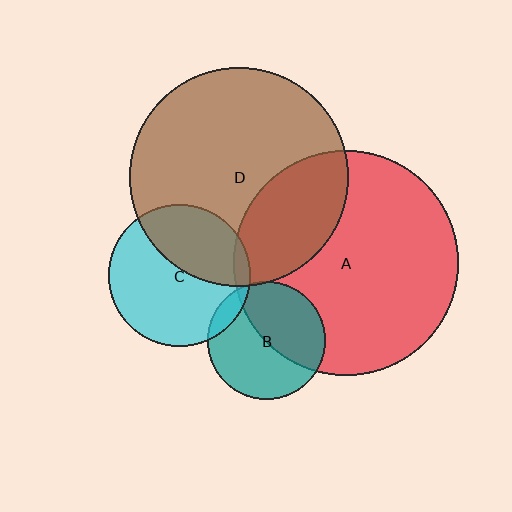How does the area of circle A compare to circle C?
Approximately 2.5 times.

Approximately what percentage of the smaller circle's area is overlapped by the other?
Approximately 25%.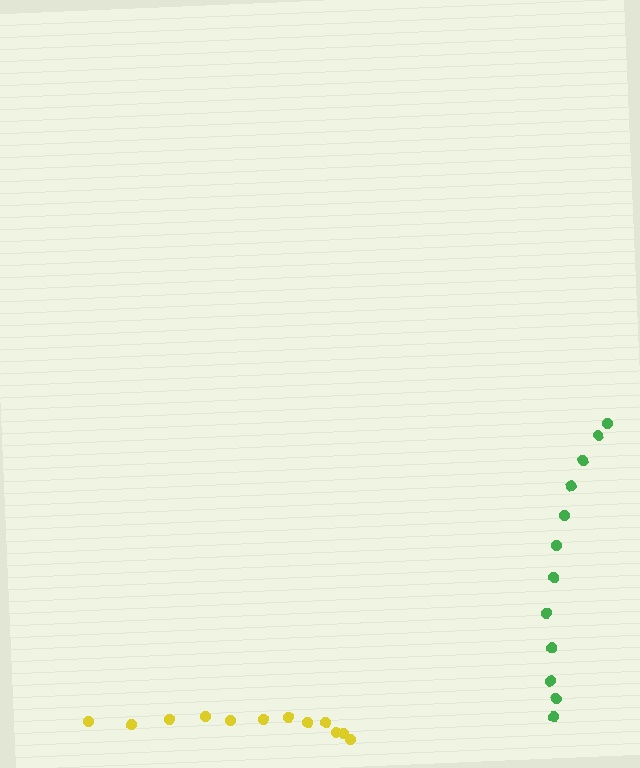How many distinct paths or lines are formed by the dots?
There are 2 distinct paths.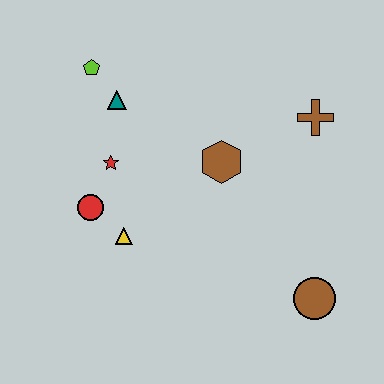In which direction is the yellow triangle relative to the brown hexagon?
The yellow triangle is to the left of the brown hexagon.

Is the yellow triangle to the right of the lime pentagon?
Yes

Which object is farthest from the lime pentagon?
The brown circle is farthest from the lime pentagon.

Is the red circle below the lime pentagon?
Yes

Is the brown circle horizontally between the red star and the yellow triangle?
No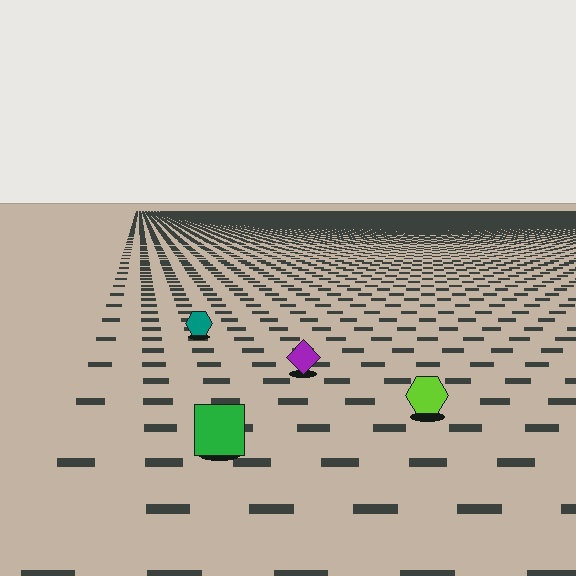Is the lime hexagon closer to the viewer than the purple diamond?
Yes. The lime hexagon is closer — you can tell from the texture gradient: the ground texture is coarser near it.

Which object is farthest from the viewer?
The teal hexagon is farthest from the viewer. It appears smaller and the ground texture around it is denser.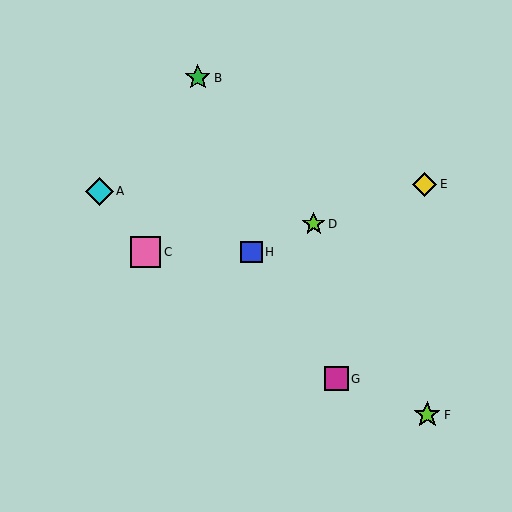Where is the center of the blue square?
The center of the blue square is at (252, 252).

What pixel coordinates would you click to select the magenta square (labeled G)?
Click at (336, 379) to select the magenta square G.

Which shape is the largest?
The pink square (labeled C) is the largest.